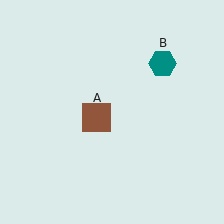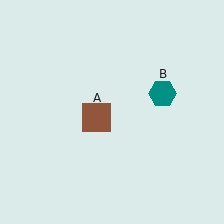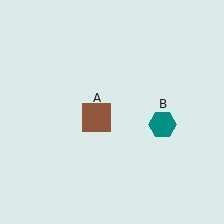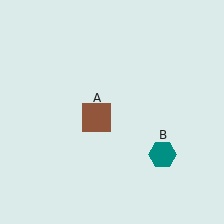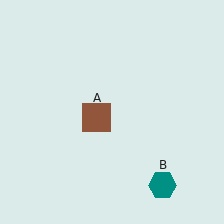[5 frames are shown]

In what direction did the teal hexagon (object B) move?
The teal hexagon (object B) moved down.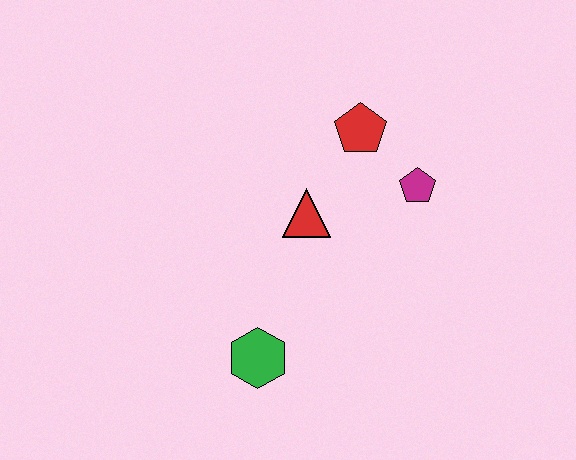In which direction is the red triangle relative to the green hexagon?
The red triangle is above the green hexagon.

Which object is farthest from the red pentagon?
The green hexagon is farthest from the red pentagon.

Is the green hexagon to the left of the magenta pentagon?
Yes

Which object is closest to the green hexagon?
The red triangle is closest to the green hexagon.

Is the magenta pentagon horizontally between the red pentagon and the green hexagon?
No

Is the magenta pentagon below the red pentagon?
Yes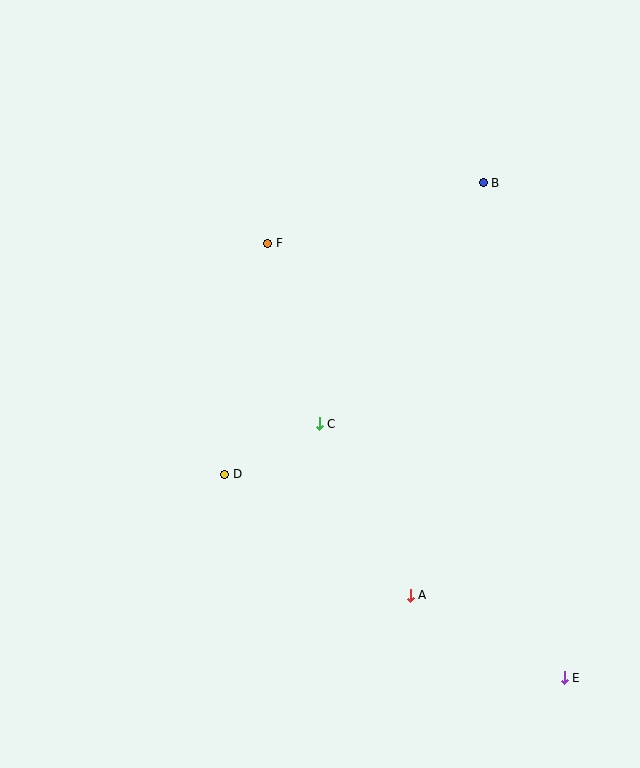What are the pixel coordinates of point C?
Point C is at (319, 424).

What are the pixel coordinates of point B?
Point B is at (483, 183).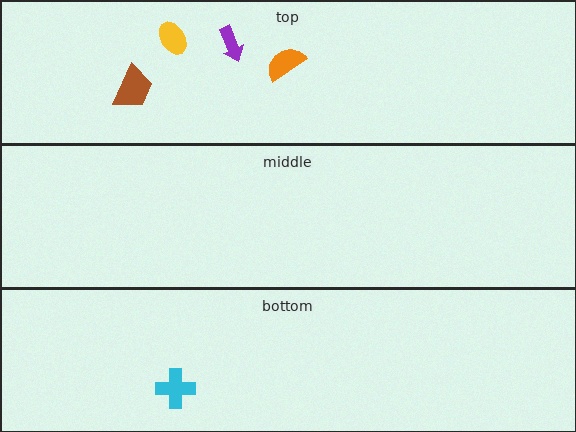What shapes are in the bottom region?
The cyan cross.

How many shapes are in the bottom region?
1.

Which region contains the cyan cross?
The bottom region.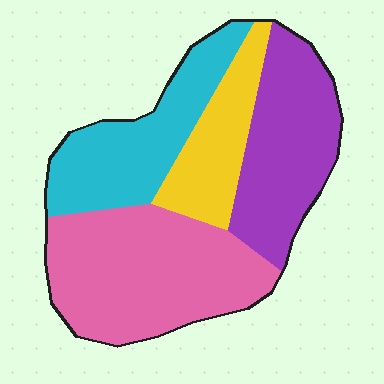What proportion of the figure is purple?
Purple takes up about one quarter (1/4) of the figure.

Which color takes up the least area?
Yellow, at roughly 15%.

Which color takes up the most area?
Pink, at roughly 35%.